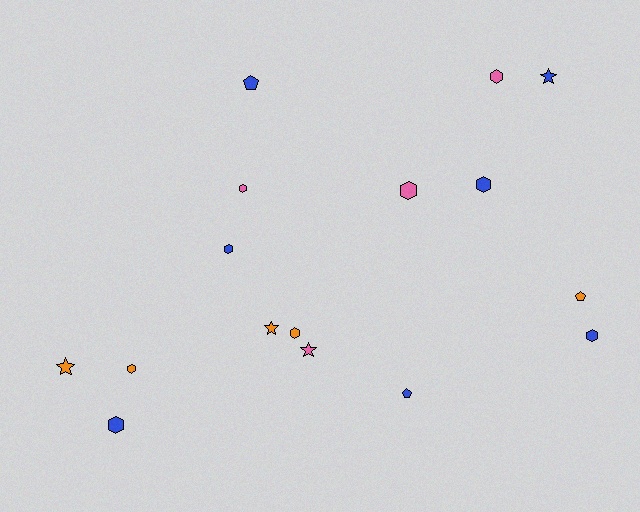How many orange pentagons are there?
There is 1 orange pentagon.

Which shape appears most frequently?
Hexagon, with 9 objects.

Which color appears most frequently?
Blue, with 7 objects.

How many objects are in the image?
There are 16 objects.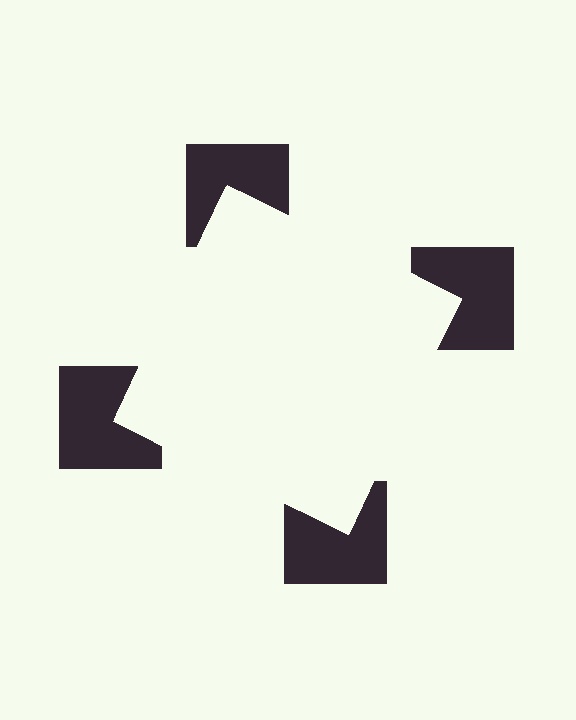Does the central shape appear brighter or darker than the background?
It typically appears slightly brighter than the background, even though no actual brightness change is drawn.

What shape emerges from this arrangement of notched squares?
An illusory square — its edges are inferred from the aligned wedge cuts in the notched squares, not physically drawn.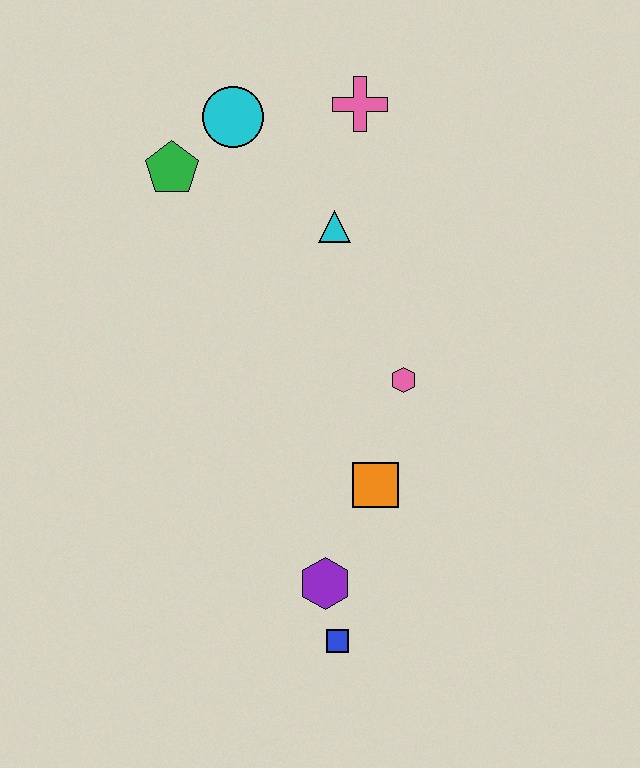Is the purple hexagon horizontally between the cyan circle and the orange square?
Yes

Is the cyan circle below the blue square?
No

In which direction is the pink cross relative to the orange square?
The pink cross is above the orange square.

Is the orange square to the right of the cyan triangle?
Yes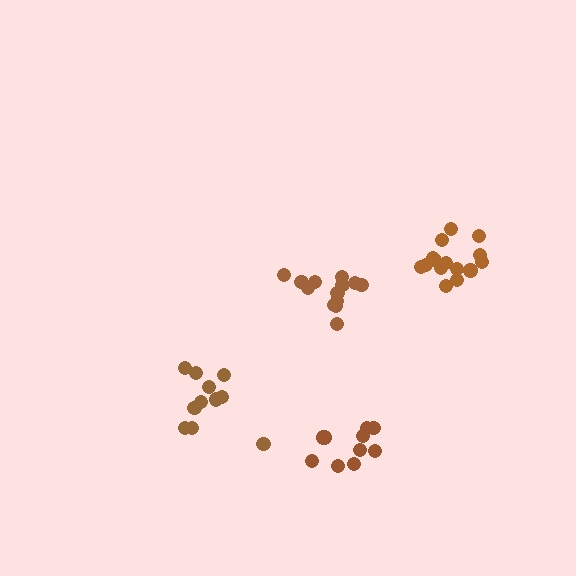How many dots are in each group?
Group 1: 10 dots, Group 2: 11 dots, Group 3: 13 dots, Group 4: 15 dots (49 total).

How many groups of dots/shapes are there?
There are 4 groups.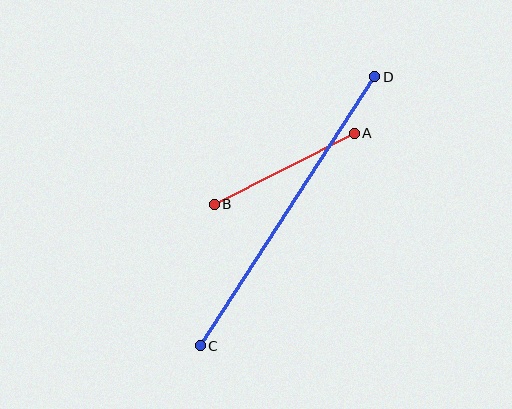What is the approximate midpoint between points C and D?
The midpoint is at approximately (287, 211) pixels.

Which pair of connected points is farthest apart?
Points C and D are farthest apart.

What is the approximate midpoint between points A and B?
The midpoint is at approximately (284, 169) pixels.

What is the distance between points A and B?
The distance is approximately 157 pixels.